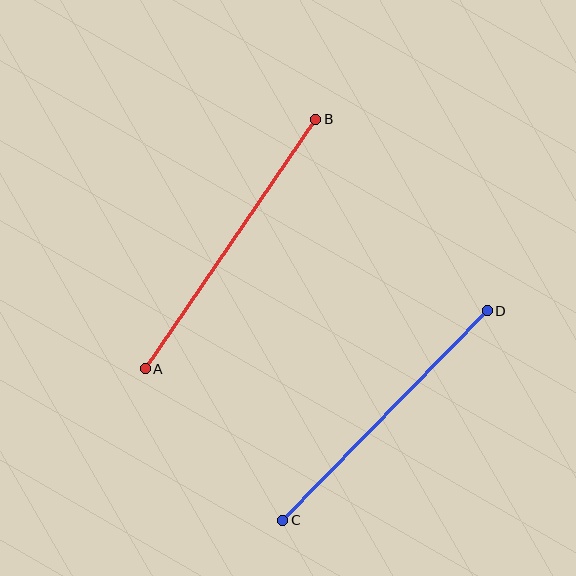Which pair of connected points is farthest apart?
Points A and B are farthest apart.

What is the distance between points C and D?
The distance is approximately 292 pixels.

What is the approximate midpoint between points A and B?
The midpoint is at approximately (231, 244) pixels.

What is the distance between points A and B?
The distance is approximately 302 pixels.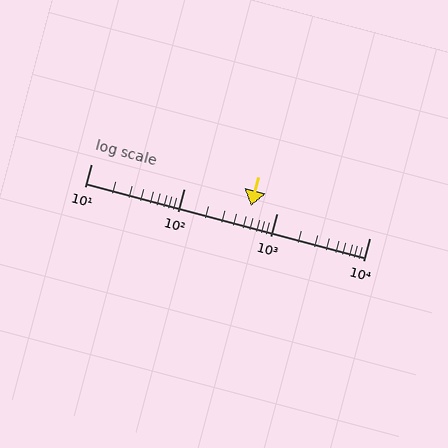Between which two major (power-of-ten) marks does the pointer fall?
The pointer is between 100 and 1000.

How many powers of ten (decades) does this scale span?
The scale spans 3 decades, from 10 to 10000.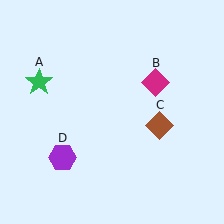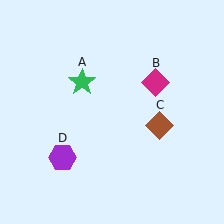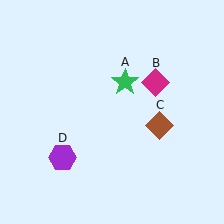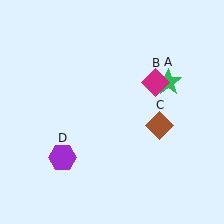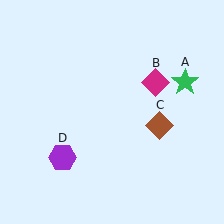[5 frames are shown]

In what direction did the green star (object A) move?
The green star (object A) moved right.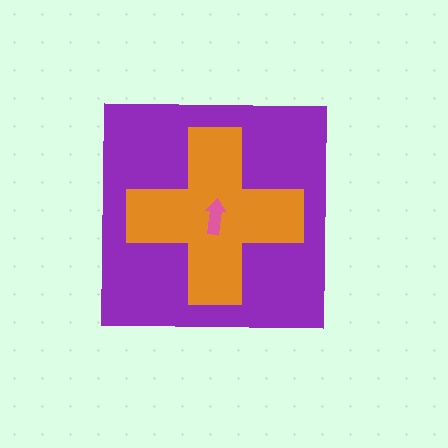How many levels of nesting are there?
3.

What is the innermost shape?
The pink arrow.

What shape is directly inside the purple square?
The orange cross.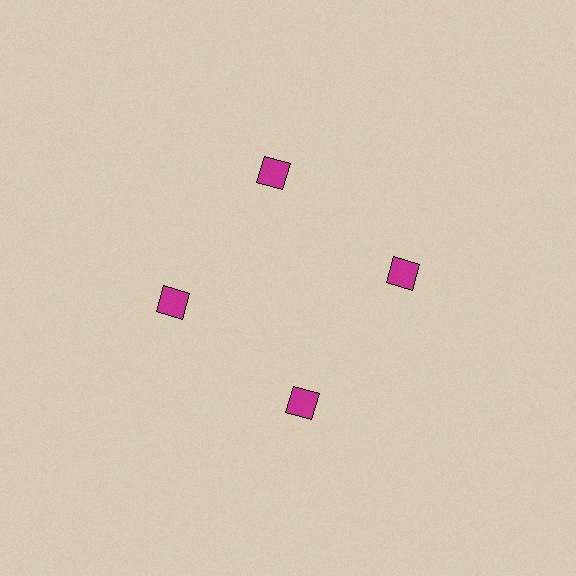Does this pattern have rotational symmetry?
Yes, this pattern has 4-fold rotational symmetry. It looks the same after rotating 90 degrees around the center.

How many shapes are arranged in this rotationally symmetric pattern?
There are 4 shapes, arranged in 4 groups of 1.